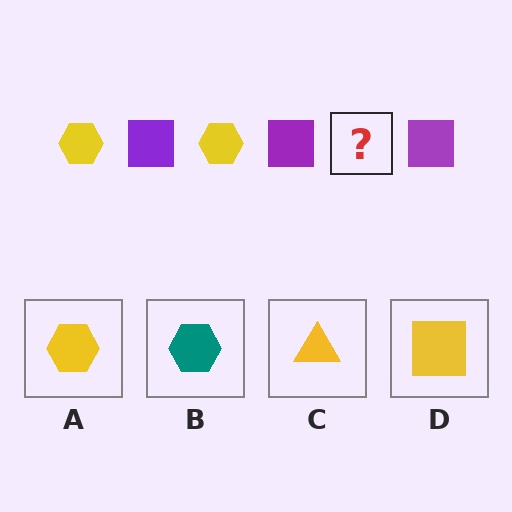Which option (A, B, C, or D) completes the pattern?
A.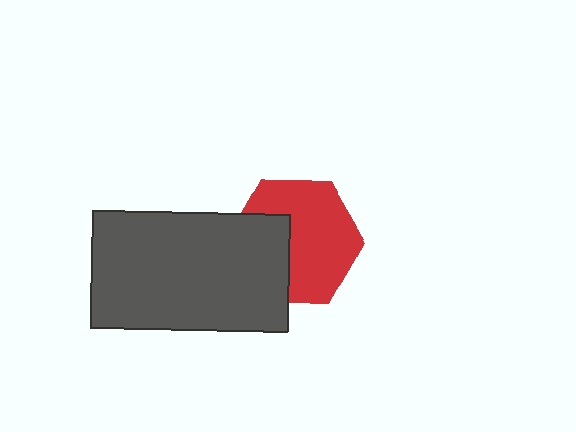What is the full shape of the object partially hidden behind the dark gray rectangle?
The partially hidden object is a red hexagon.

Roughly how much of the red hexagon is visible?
About half of it is visible (roughly 64%).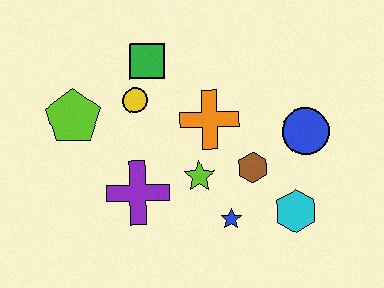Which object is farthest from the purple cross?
The blue circle is farthest from the purple cross.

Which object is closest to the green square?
The yellow circle is closest to the green square.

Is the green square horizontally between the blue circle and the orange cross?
No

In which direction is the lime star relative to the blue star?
The lime star is above the blue star.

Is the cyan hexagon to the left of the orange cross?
No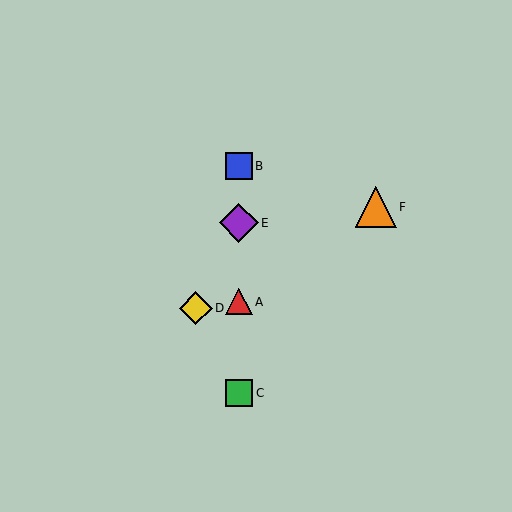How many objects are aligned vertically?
4 objects (A, B, C, E) are aligned vertically.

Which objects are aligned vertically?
Objects A, B, C, E are aligned vertically.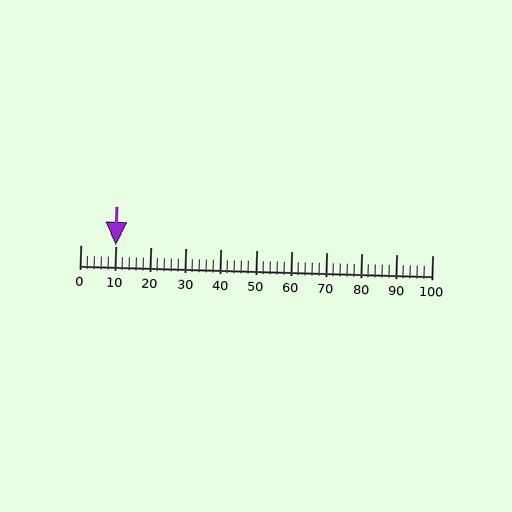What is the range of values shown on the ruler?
The ruler shows values from 0 to 100.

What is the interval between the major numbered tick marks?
The major tick marks are spaced 10 units apart.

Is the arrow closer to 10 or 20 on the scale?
The arrow is closer to 10.